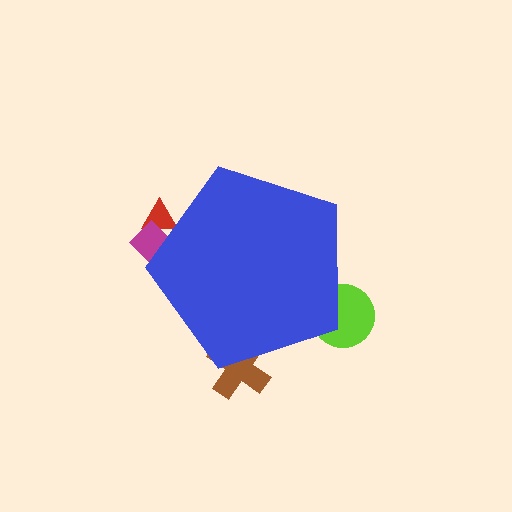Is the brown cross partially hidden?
Yes, the brown cross is partially hidden behind the blue pentagon.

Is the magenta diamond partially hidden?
Yes, the magenta diamond is partially hidden behind the blue pentagon.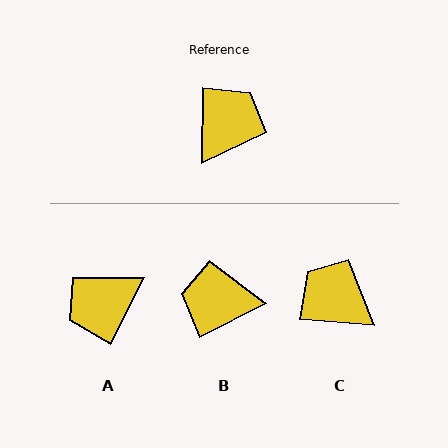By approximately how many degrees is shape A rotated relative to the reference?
Approximately 154 degrees counter-clockwise.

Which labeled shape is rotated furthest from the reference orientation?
A, about 154 degrees away.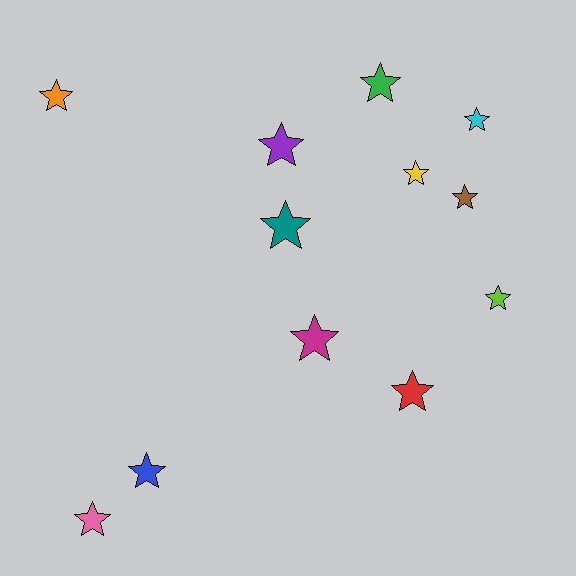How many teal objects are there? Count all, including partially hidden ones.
There is 1 teal object.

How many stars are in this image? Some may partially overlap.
There are 12 stars.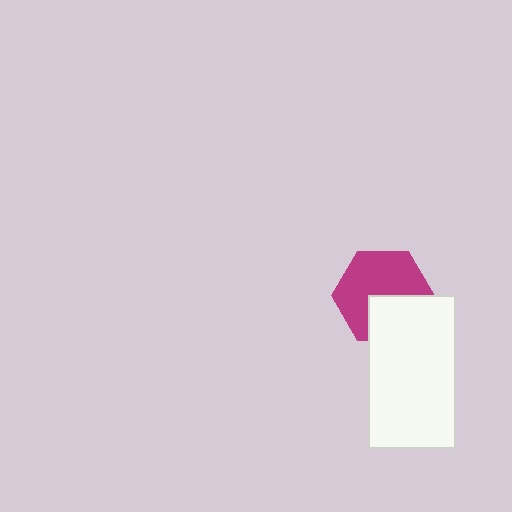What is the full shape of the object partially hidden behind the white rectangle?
The partially hidden object is a magenta hexagon.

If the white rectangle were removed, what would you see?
You would see the complete magenta hexagon.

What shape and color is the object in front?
The object in front is a white rectangle.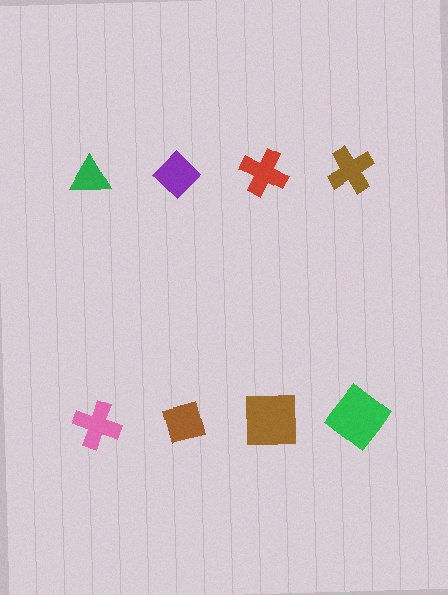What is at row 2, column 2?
A brown square.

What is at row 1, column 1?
A green triangle.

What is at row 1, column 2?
A purple diamond.